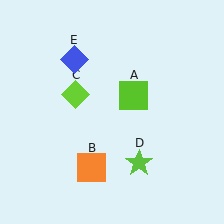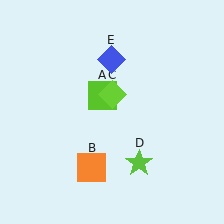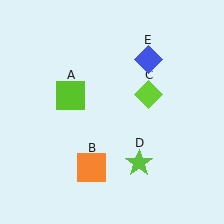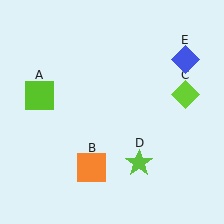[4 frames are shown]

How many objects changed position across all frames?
3 objects changed position: lime square (object A), lime diamond (object C), blue diamond (object E).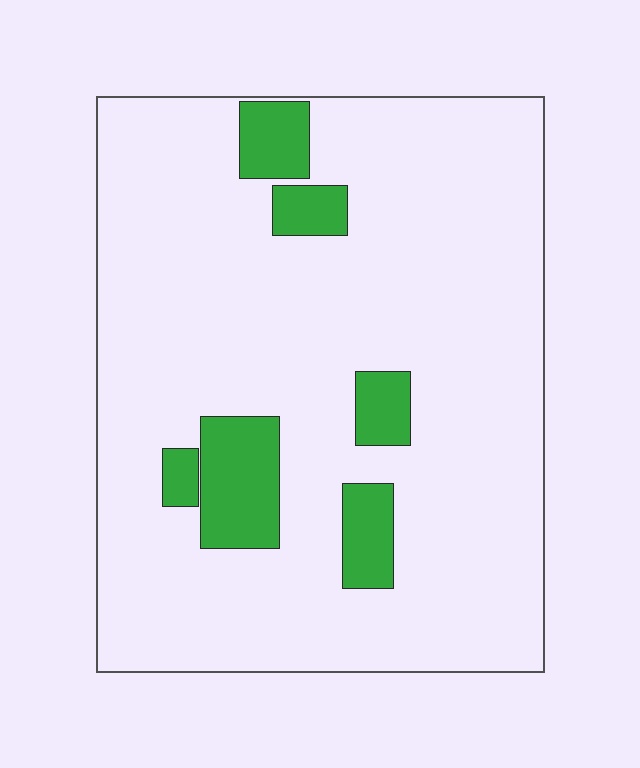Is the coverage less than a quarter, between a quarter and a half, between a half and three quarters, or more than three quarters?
Less than a quarter.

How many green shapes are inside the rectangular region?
6.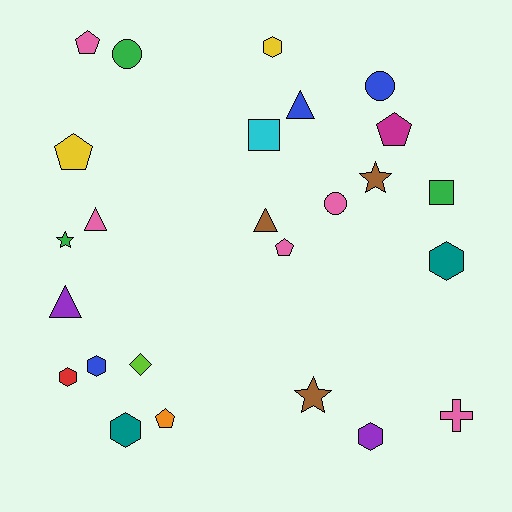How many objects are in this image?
There are 25 objects.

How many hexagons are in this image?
There are 6 hexagons.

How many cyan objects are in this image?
There is 1 cyan object.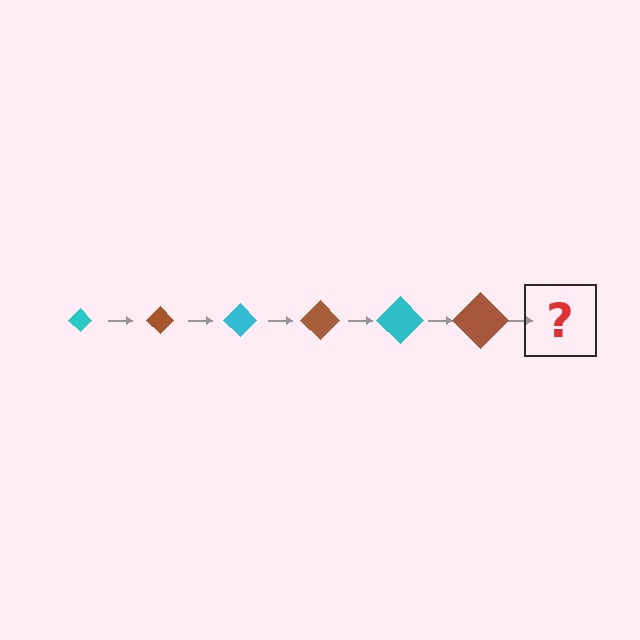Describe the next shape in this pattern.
It should be a cyan diamond, larger than the previous one.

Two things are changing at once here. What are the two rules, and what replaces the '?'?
The two rules are that the diamond grows larger each step and the color cycles through cyan and brown. The '?' should be a cyan diamond, larger than the previous one.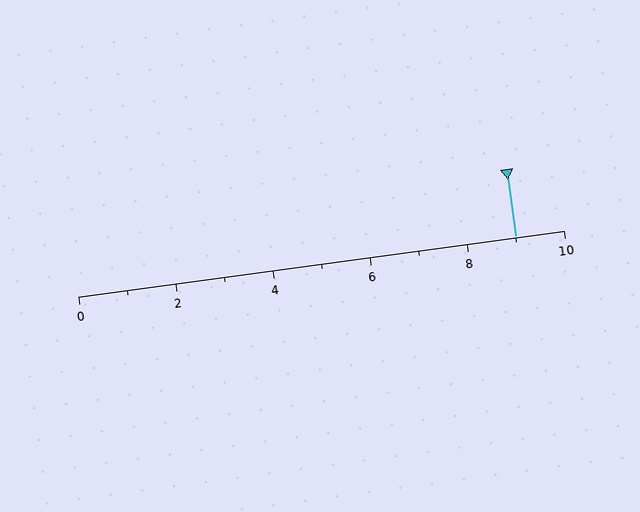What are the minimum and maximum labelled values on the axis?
The axis runs from 0 to 10.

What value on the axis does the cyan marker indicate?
The marker indicates approximately 9.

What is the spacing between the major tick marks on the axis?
The major ticks are spaced 2 apart.